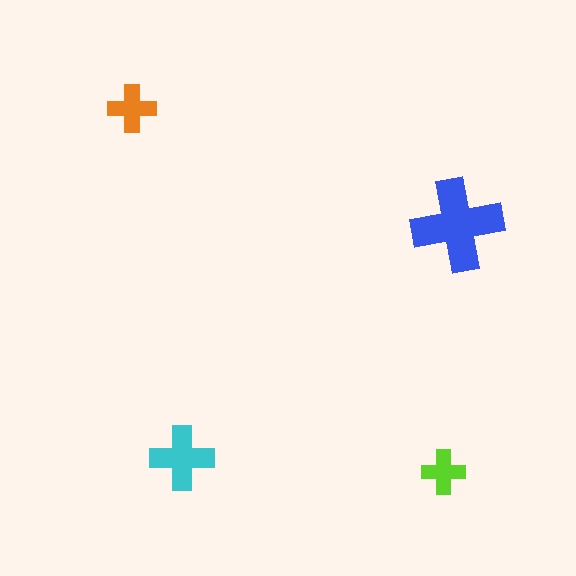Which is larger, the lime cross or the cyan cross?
The cyan one.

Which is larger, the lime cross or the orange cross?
The orange one.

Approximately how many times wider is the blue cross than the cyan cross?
About 1.5 times wider.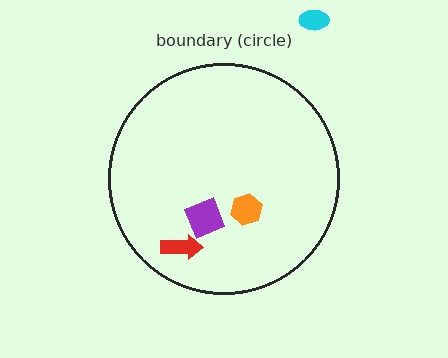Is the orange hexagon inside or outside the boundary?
Inside.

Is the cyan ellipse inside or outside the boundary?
Outside.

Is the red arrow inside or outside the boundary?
Inside.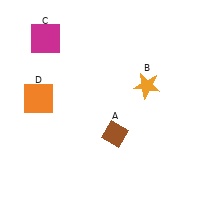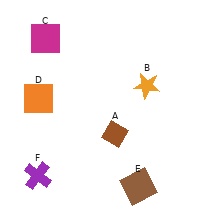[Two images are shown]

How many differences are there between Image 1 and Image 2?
There are 2 differences between the two images.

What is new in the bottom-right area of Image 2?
A brown square (E) was added in the bottom-right area of Image 2.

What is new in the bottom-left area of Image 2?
A purple cross (F) was added in the bottom-left area of Image 2.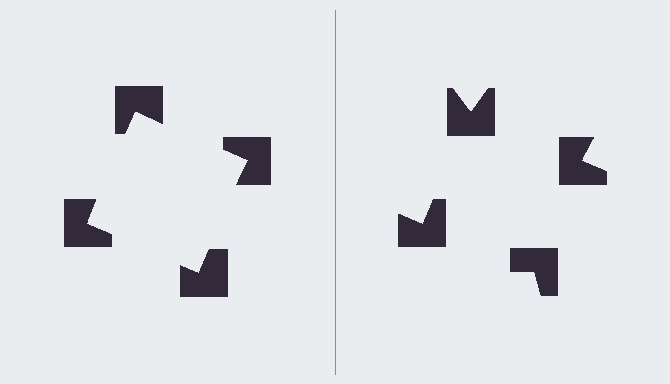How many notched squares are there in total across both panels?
8 — 4 on each side.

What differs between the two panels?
The notched squares are positioned identically on both sides; only the wedge orientations differ. On the left they align to a square; on the right they are misaligned.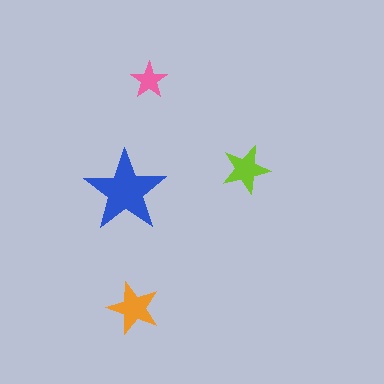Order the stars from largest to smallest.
the blue one, the orange one, the lime one, the pink one.